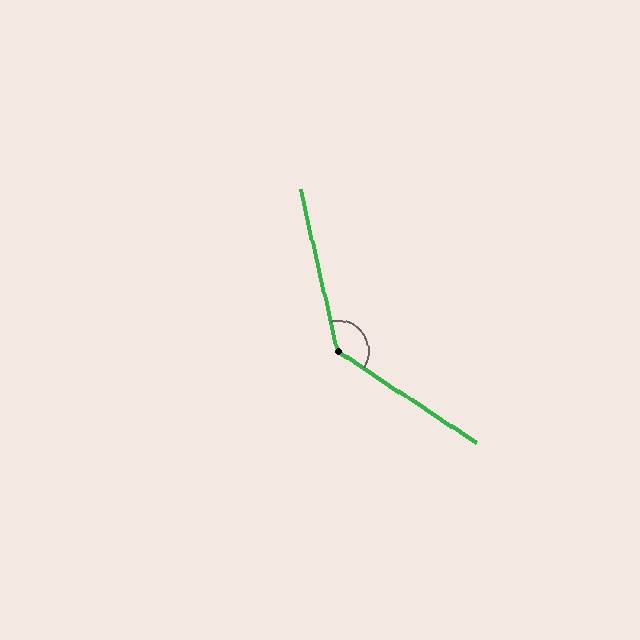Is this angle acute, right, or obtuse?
It is obtuse.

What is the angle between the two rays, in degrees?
Approximately 136 degrees.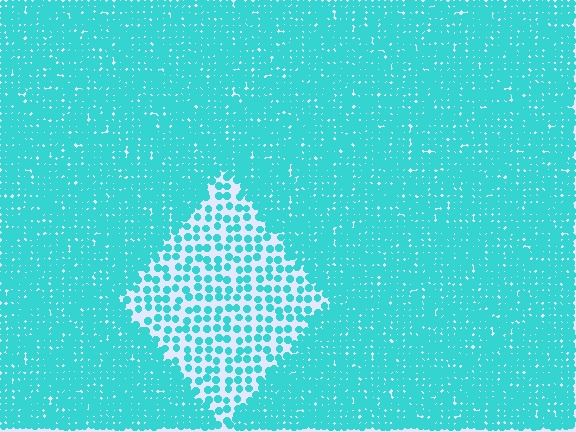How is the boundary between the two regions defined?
The boundary is defined by a change in element density (approximately 2.6x ratio). All elements are the same color, size, and shape.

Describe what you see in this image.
The image contains small cyan elements arranged at two different densities. A diamond-shaped region is visible where the elements are less densely packed than the surrounding area.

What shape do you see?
I see a diamond.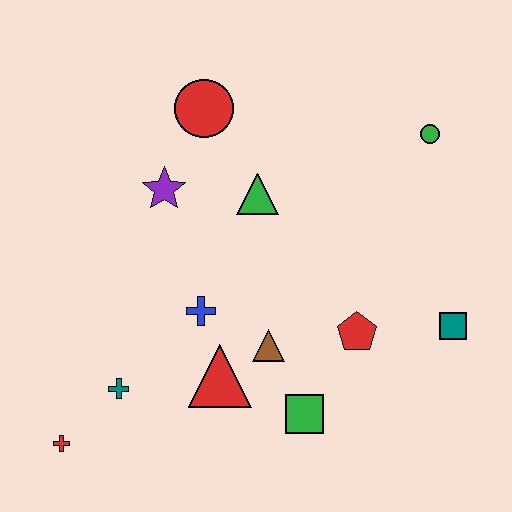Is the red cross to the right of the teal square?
No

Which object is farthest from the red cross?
The green circle is farthest from the red cross.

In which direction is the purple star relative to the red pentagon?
The purple star is to the left of the red pentagon.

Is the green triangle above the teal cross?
Yes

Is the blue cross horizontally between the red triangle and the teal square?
No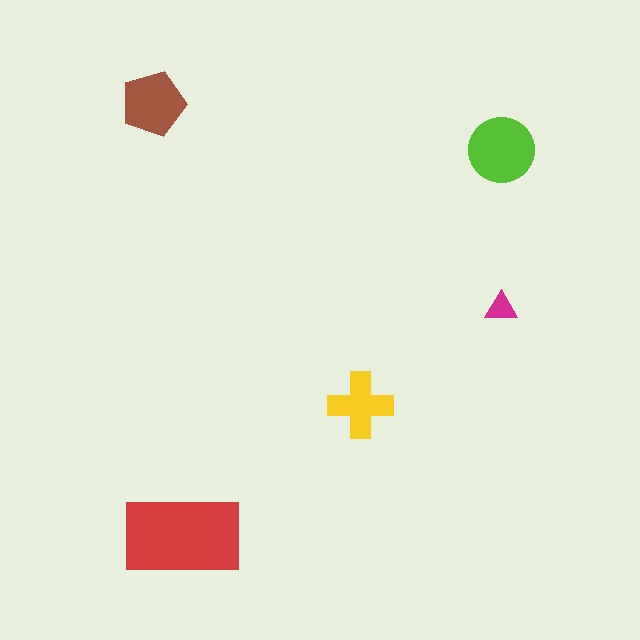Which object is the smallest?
The magenta triangle.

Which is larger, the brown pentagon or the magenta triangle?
The brown pentagon.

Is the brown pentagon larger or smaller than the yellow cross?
Larger.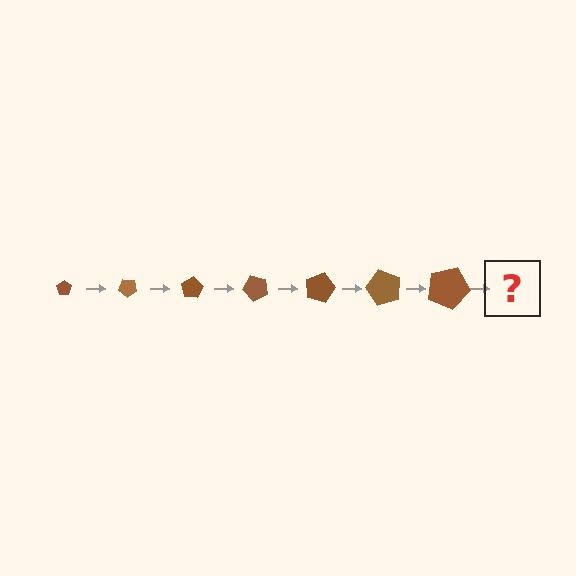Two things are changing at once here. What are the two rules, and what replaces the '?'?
The two rules are that the pentagon grows larger each step and it rotates 40 degrees each step. The '?' should be a pentagon, larger than the previous one and rotated 280 degrees from the start.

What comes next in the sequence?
The next element should be a pentagon, larger than the previous one and rotated 280 degrees from the start.